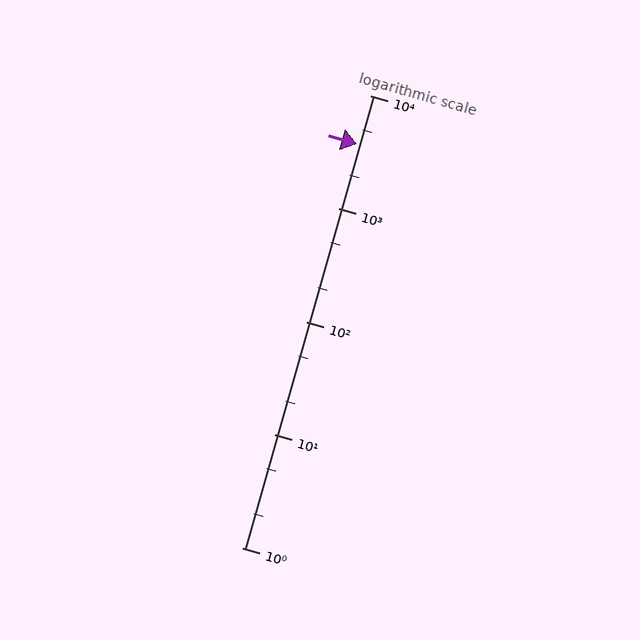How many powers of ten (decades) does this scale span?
The scale spans 4 decades, from 1 to 10000.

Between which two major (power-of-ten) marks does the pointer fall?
The pointer is between 1000 and 10000.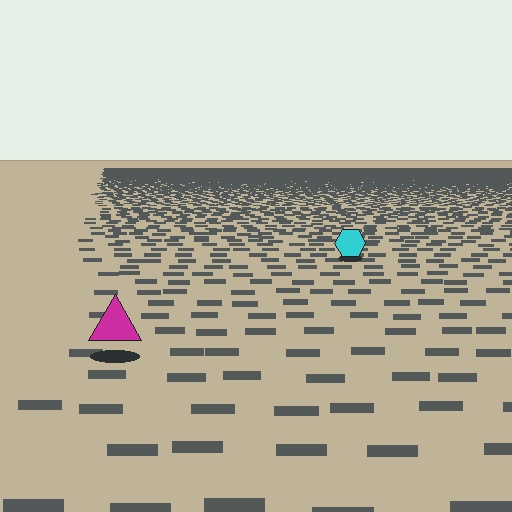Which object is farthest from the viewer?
The cyan hexagon is farthest from the viewer. It appears smaller and the ground texture around it is denser.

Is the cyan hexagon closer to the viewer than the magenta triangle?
No. The magenta triangle is closer — you can tell from the texture gradient: the ground texture is coarser near it.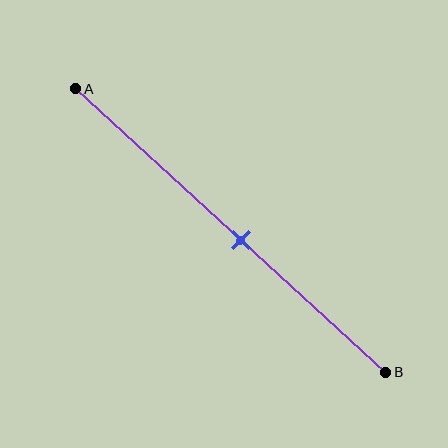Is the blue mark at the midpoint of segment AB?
No, the mark is at about 55% from A, not at the 50% midpoint.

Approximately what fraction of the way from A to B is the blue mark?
The blue mark is approximately 55% of the way from A to B.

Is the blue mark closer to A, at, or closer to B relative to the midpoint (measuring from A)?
The blue mark is closer to point B than the midpoint of segment AB.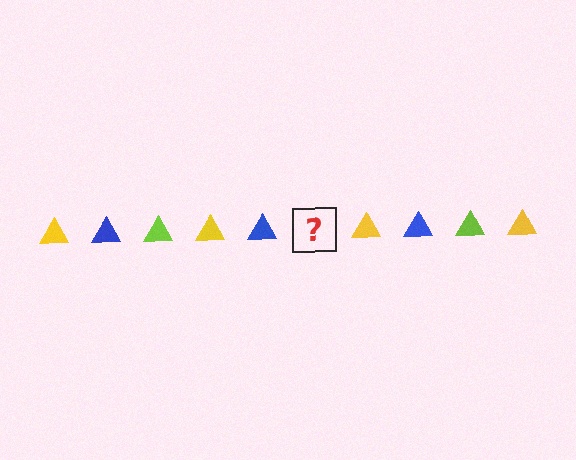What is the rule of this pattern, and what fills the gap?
The rule is that the pattern cycles through yellow, blue, lime triangles. The gap should be filled with a lime triangle.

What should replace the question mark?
The question mark should be replaced with a lime triangle.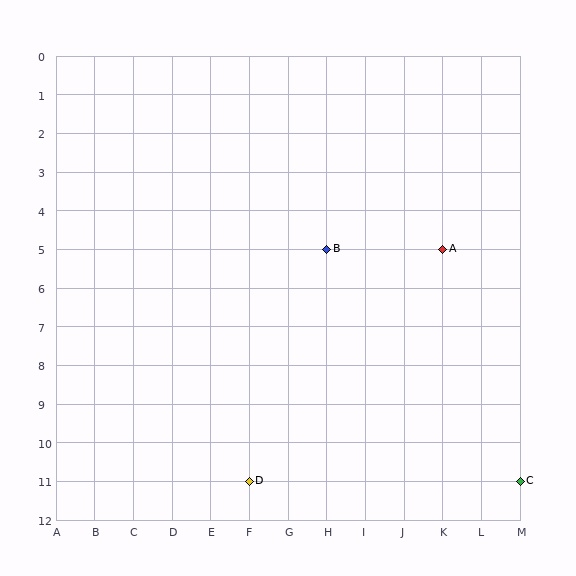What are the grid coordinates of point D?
Point D is at grid coordinates (F, 11).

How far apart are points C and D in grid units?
Points C and D are 7 columns apart.